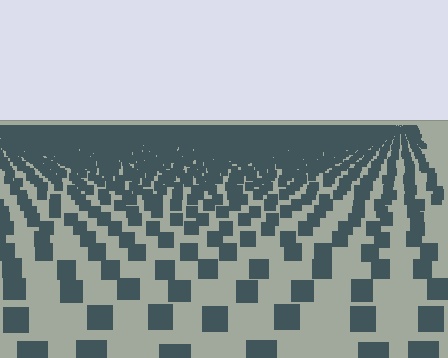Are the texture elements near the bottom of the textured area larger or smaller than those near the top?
Larger. Near the bottom, elements are closer to the viewer and appear at a bigger on-screen size.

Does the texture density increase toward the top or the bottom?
Density increases toward the top.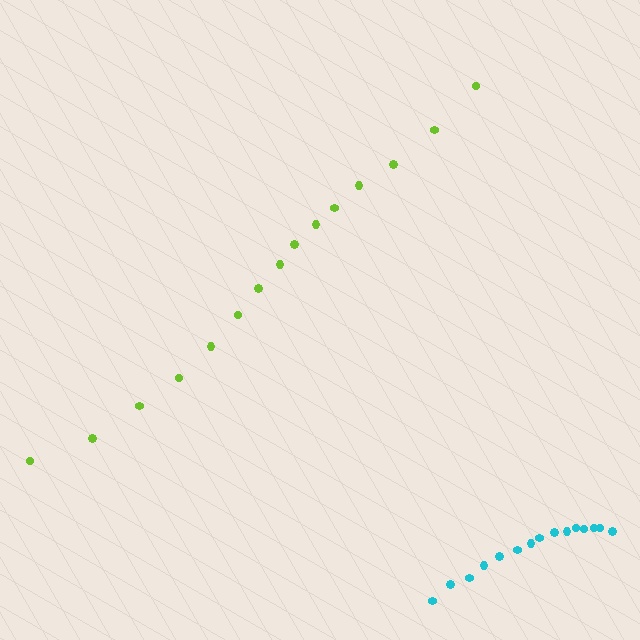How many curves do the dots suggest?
There are 2 distinct paths.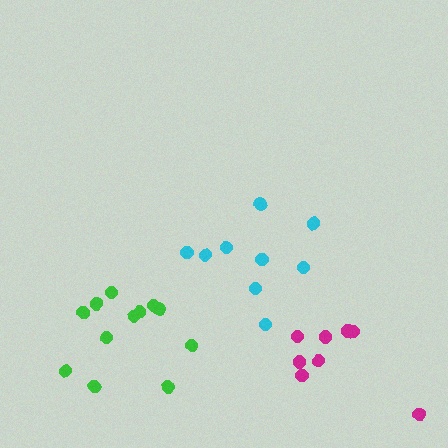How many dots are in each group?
Group 1: 9 dots, Group 2: 12 dots, Group 3: 8 dots (29 total).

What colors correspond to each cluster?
The clusters are colored: cyan, green, magenta.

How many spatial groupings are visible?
There are 3 spatial groupings.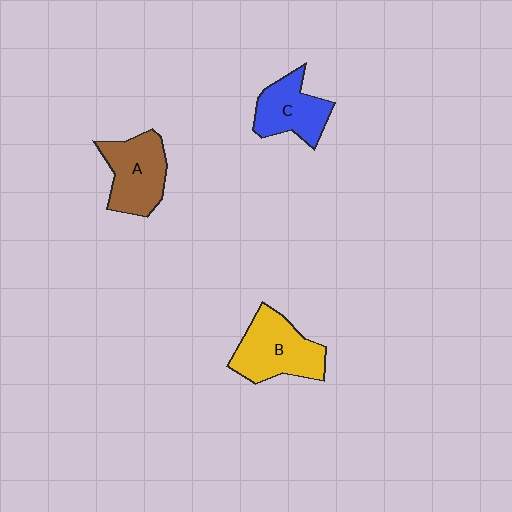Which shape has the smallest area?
Shape C (blue).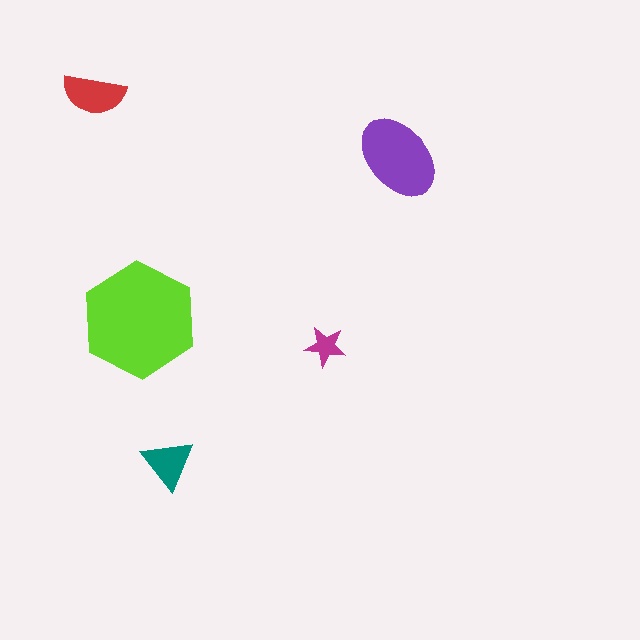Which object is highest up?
The red semicircle is topmost.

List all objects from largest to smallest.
The lime hexagon, the purple ellipse, the red semicircle, the teal triangle, the magenta star.